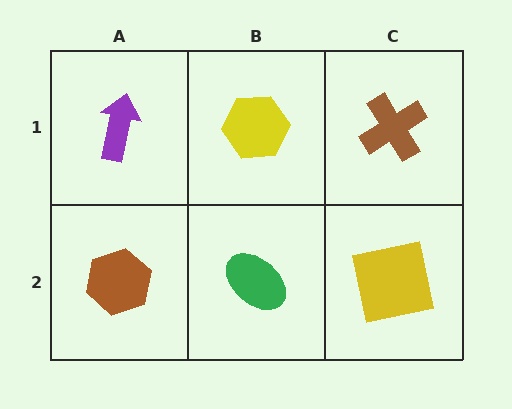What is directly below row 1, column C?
A yellow square.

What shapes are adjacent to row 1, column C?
A yellow square (row 2, column C), a yellow hexagon (row 1, column B).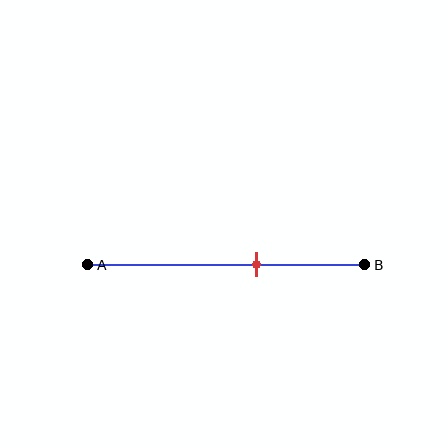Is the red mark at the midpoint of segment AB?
No, the mark is at about 60% from A, not at the 50% midpoint.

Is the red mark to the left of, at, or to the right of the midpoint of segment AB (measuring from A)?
The red mark is to the right of the midpoint of segment AB.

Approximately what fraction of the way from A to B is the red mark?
The red mark is approximately 60% of the way from A to B.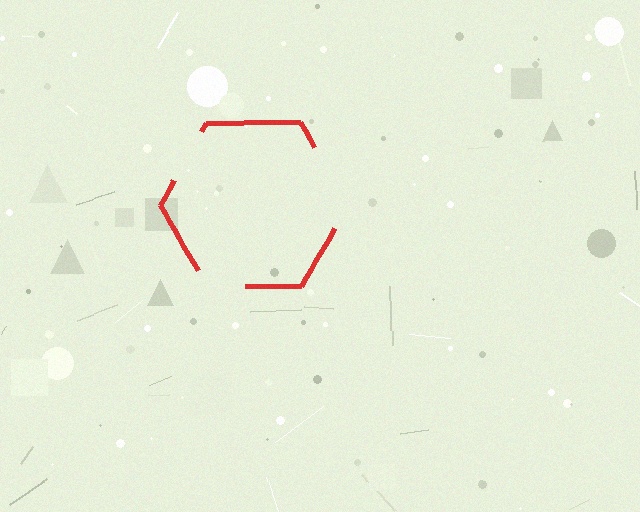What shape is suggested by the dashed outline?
The dashed outline suggests a hexagon.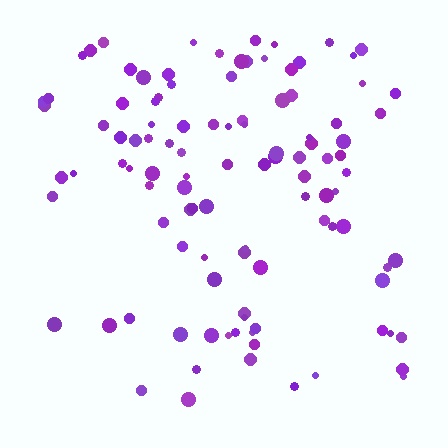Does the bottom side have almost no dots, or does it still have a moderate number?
Still a moderate number, just noticeably fewer than the top.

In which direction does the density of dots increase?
From bottom to top, with the top side densest.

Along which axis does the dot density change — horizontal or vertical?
Vertical.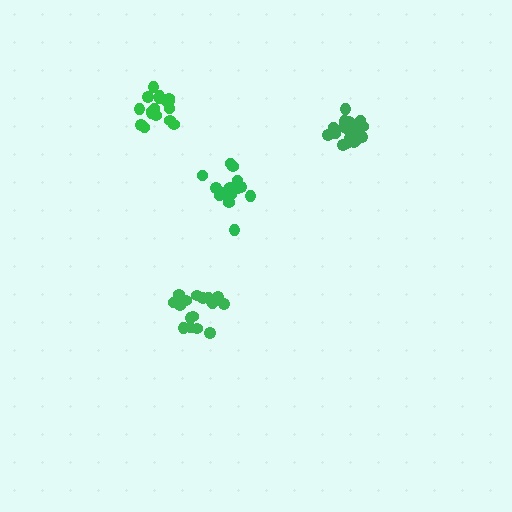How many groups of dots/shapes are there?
There are 4 groups.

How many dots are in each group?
Group 1: 16 dots, Group 2: 19 dots, Group 3: 18 dots, Group 4: 15 dots (68 total).